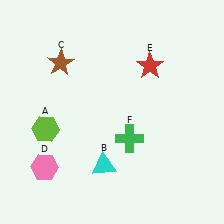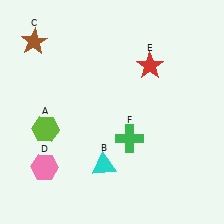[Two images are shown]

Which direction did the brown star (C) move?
The brown star (C) moved left.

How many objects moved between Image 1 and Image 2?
1 object moved between the two images.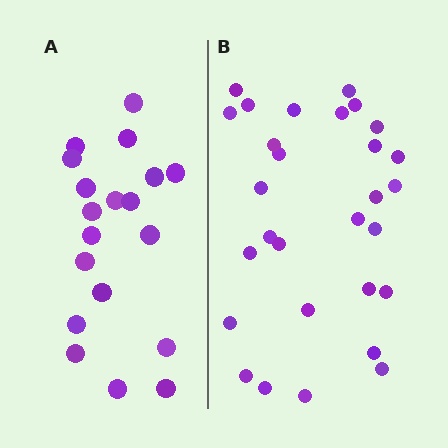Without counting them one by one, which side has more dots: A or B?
Region B (the right region) has more dots.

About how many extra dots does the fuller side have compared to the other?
Region B has roughly 10 or so more dots than region A.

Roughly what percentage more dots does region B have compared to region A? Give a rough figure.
About 55% more.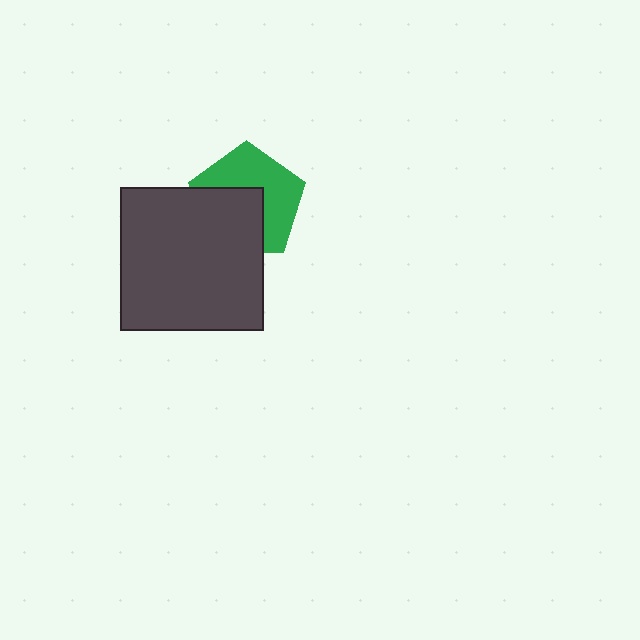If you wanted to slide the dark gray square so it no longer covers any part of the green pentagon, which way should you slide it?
Slide it toward the lower-left — that is the most direct way to separate the two shapes.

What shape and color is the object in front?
The object in front is a dark gray square.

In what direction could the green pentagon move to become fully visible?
The green pentagon could move toward the upper-right. That would shift it out from behind the dark gray square entirely.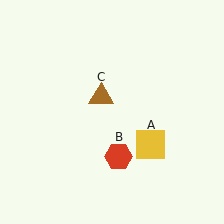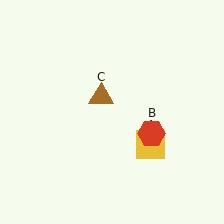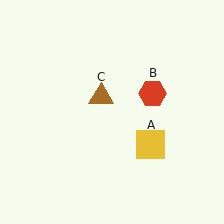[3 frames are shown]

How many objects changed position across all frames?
1 object changed position: red hexagon (object B).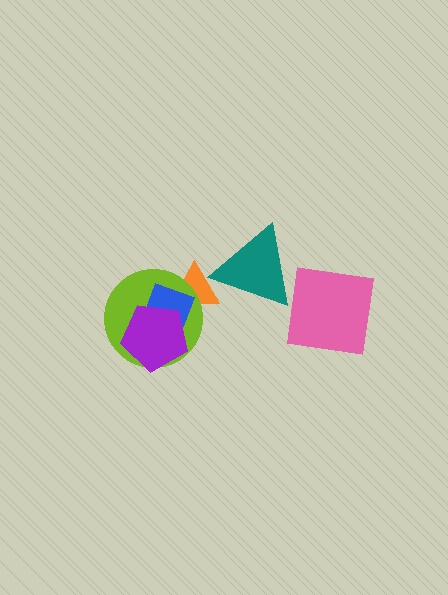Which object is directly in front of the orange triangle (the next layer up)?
The lime circle is directly in front of the orange triangle.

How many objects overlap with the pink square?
0 objects overlap with the pink square.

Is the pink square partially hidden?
No, no other shape covers it.